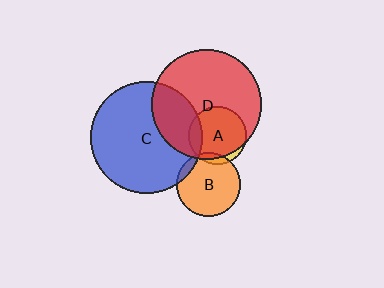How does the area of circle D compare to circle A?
Approximately 3.6 times.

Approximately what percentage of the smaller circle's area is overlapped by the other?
Approximately 15%.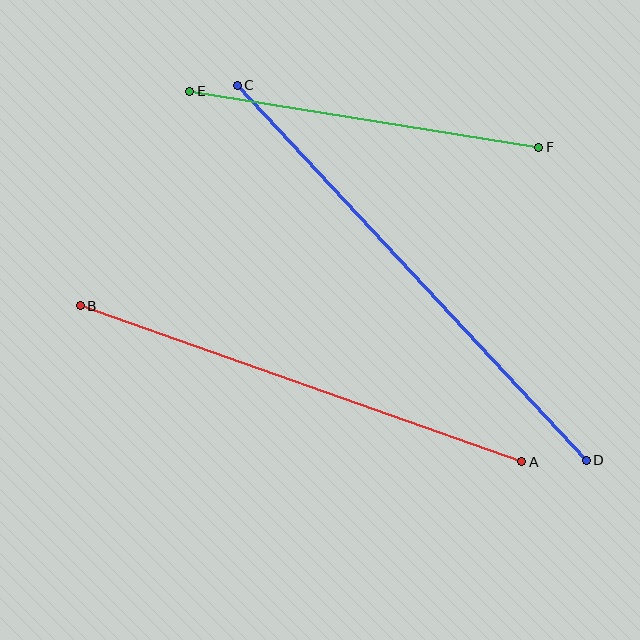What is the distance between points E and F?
The distance is approximately 353 pixels.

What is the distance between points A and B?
The distance is approximately 468 pixels.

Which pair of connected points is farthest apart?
Points C and D are farthest apart.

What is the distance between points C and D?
The distance is approximately 512 pixels.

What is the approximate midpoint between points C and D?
The midpoint is at approximately (412, 273) pixels.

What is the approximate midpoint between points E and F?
The midpoint is at approximately (364, 119) pixels.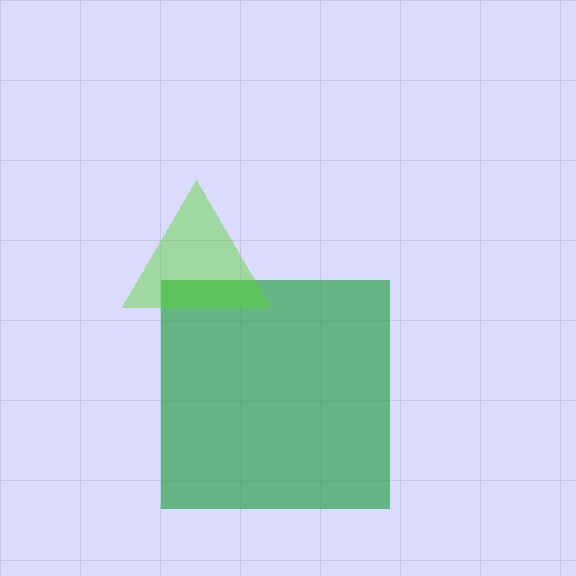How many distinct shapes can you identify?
There are 2 distinct shapes: a green square, a lime triangle.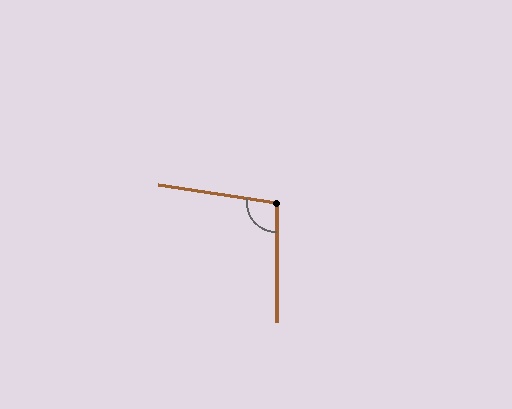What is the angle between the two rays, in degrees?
Approximately 98 degrees.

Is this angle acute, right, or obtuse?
It is obtuse.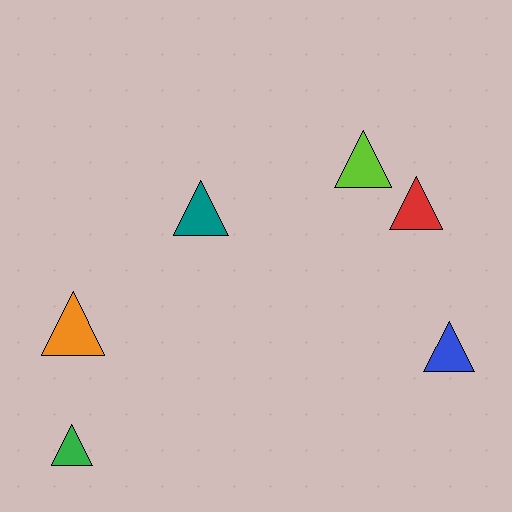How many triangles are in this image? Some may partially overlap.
There are 6 triangles.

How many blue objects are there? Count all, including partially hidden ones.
There is 1 blue object.